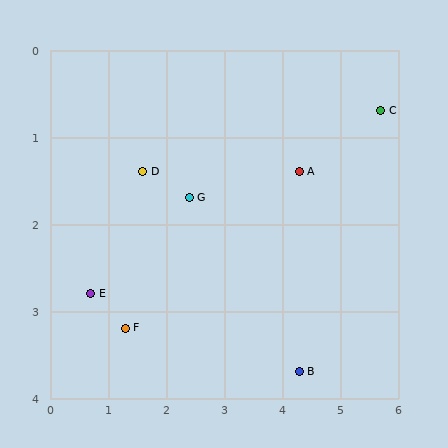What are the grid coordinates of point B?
Point B is at approximately (4.3, 3.7).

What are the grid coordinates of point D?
Point D is at approximately (1.6, 1.4).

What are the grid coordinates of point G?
Point G is at approximately (2.4, 1.7).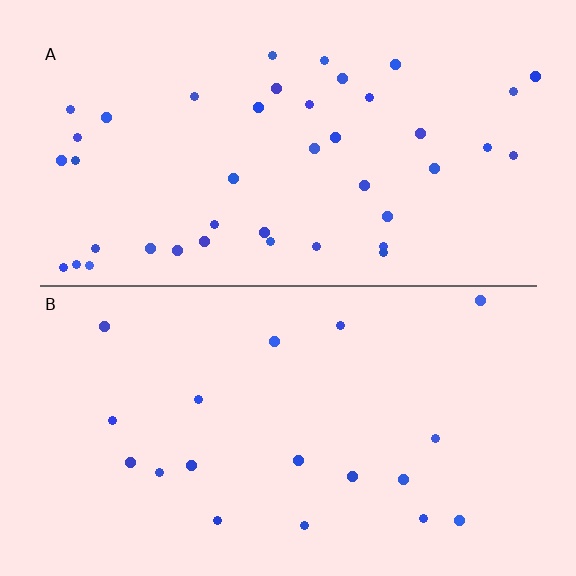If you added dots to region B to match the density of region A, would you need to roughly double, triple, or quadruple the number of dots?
Approximately double.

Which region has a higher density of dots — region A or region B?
A (the top).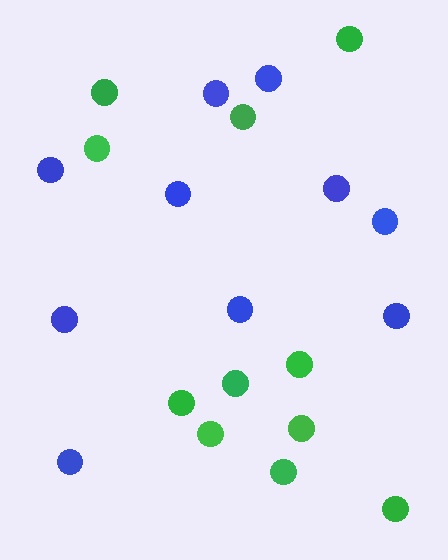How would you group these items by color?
There are 2 groups: one group of green circles (11) and one group of blue circles (10).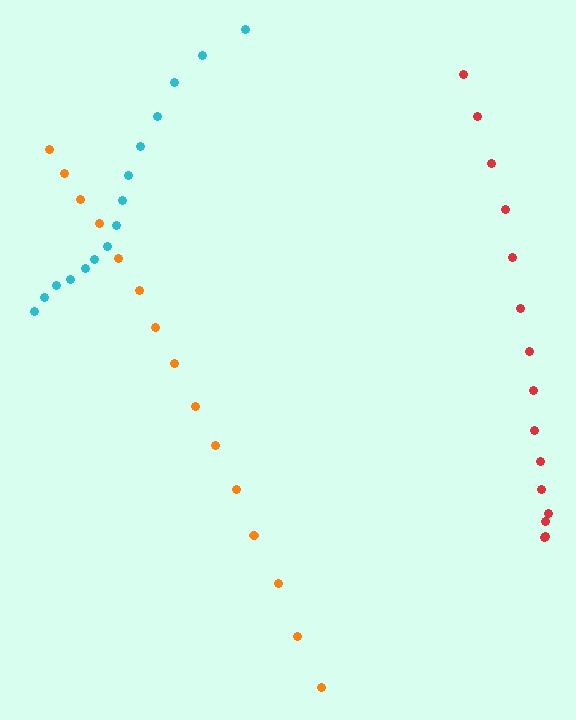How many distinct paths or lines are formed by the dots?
There are 3 distinct paths.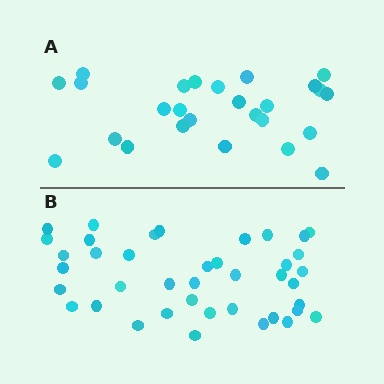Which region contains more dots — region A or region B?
Region B (the bottom region) has more dots.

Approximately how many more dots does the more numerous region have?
Region B has approximately 15 more dots than region A.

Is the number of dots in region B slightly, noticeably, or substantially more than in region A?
Region B has substantially more. The ratio is roughly 1.5 to 1.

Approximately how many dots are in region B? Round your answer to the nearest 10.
About 40 dots.